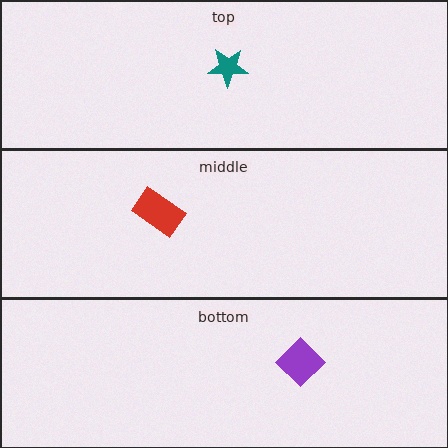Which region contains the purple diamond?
The bottom region.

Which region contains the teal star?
The top region.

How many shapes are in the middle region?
1.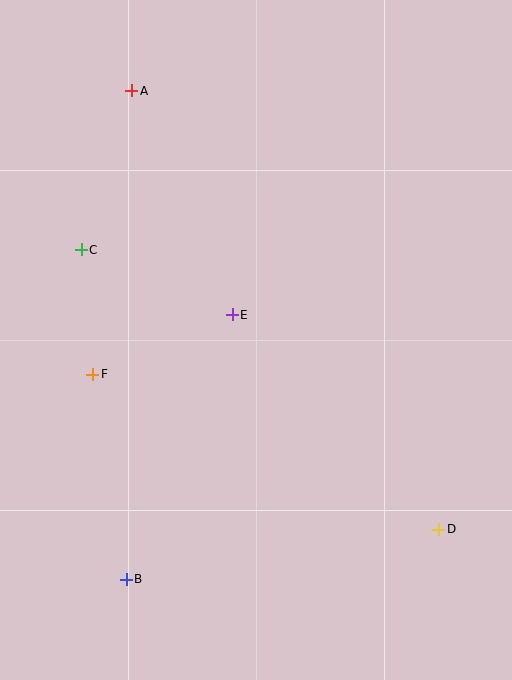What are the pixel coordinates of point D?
Point D is at (439, 529).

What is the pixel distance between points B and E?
The distance between B and E is 285 pixels.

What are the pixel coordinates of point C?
Point C is at (81, 250).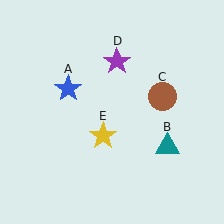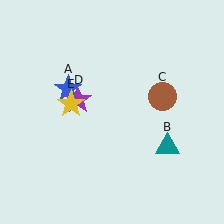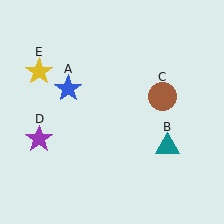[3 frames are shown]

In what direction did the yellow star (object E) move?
The yellow star (object E) moved up and to the left.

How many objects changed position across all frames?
2 objects changed position: purple star (object D), yellow star (object E).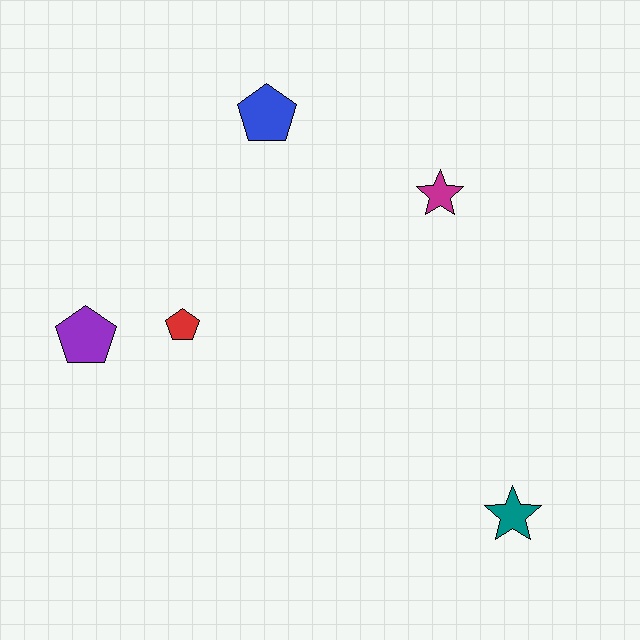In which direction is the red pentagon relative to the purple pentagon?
The red pentagon is to the right of the purple pentagon.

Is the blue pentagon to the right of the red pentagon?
Yes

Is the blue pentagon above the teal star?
Yes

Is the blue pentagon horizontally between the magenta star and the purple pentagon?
Yes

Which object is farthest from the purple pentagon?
The teal star is farthest from the purple pentagon.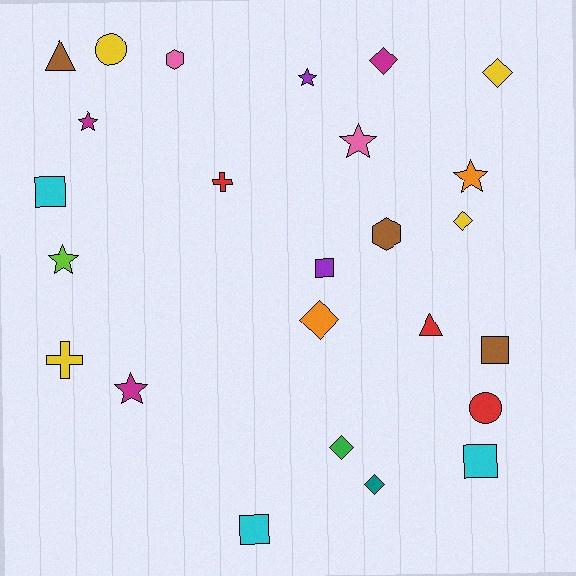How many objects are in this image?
There are 25 objects.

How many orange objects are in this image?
There are 2 orange objects.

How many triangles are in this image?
There are 2 triangles.